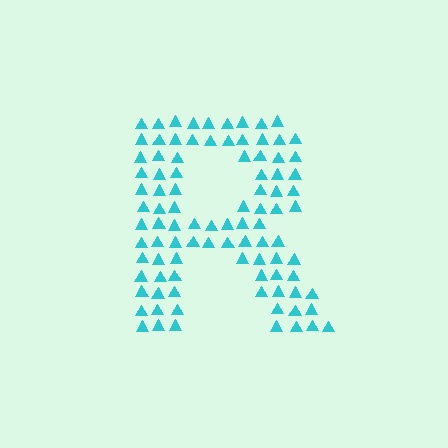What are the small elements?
The small elements are triangles.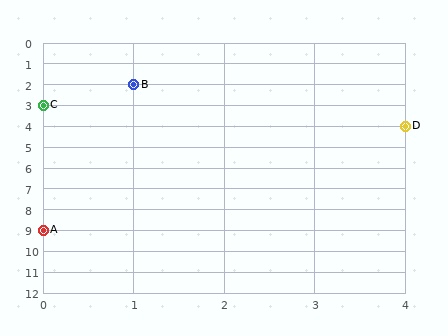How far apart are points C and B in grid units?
Points C and B are 1 column and 1 row apart (about 1.4 grid units diagonally).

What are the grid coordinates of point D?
Point D is at grid coordinates (4, 4).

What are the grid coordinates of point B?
Point B is at grid coordinates (1, 2).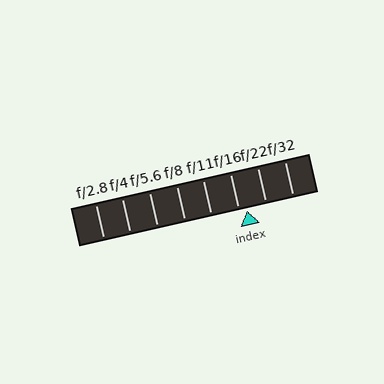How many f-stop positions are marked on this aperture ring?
There are 8 f-stop positions marked.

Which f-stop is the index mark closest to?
The index mark is closest to f/16.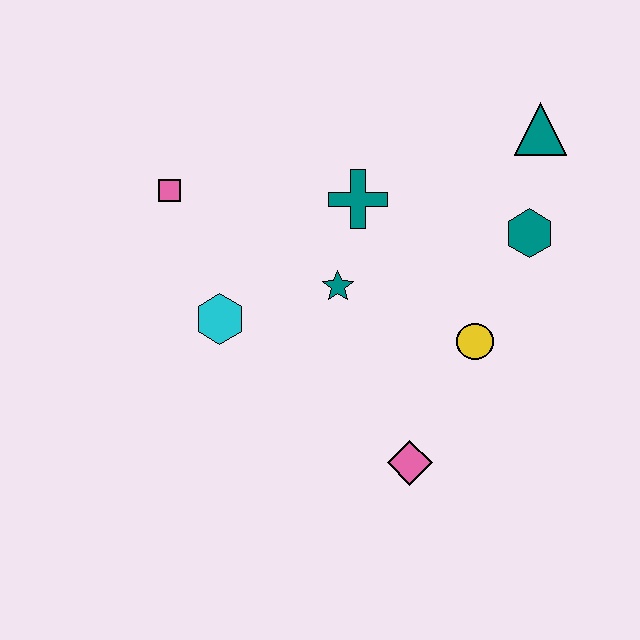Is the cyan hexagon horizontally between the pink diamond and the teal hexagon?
No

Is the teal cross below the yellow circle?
No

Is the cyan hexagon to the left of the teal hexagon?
Yes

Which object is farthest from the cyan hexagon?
The teal triangle is farthest from the cyan hexagon.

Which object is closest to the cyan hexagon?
The teal star is closest to the cyan hexagon.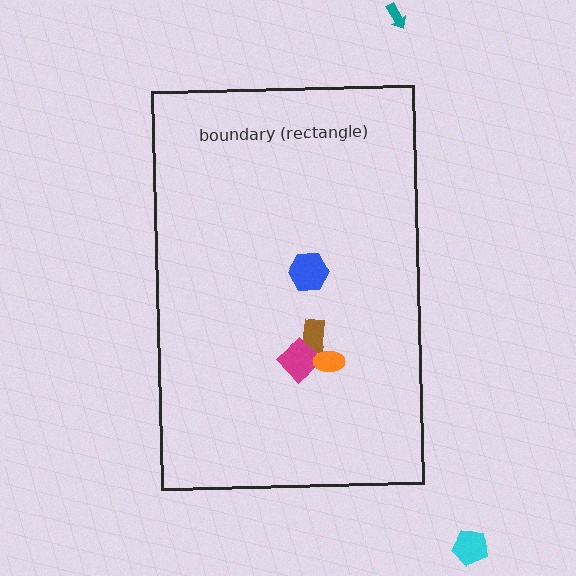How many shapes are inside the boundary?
4 inside, 2 outside.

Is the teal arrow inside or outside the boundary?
Outside.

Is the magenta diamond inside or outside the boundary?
Inside.